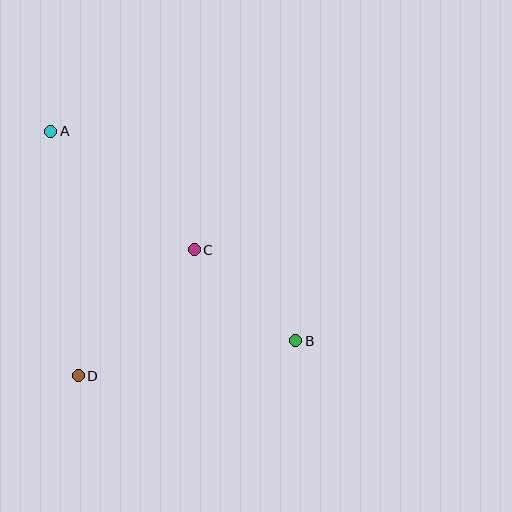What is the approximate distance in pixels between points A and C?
The distance between A and C is approximately 186 pixels.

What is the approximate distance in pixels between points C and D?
The distance between C and D is approximately 171 pixels.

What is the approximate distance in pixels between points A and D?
The distance between A and D is approximately 246 pixels.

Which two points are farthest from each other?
Points A and B are farthest from each other.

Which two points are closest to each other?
Points B and C are closest to each other.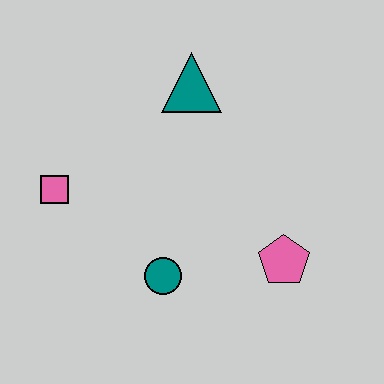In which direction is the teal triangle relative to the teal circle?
The teal triangle is above the teal circle.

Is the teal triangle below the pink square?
No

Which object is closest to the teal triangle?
The pink square is closest to the teal triangle.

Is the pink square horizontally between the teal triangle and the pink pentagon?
No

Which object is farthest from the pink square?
The pink pentagon is farthest from the pink square.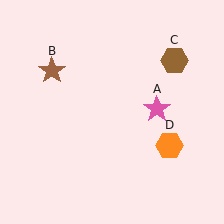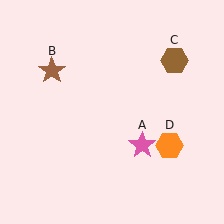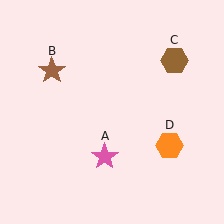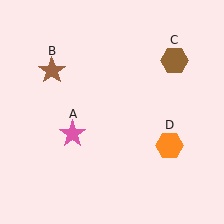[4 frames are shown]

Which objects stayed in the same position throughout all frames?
Brown star (object B) and brown hexagon (object C) and orange hexagon (object D) remained stationary.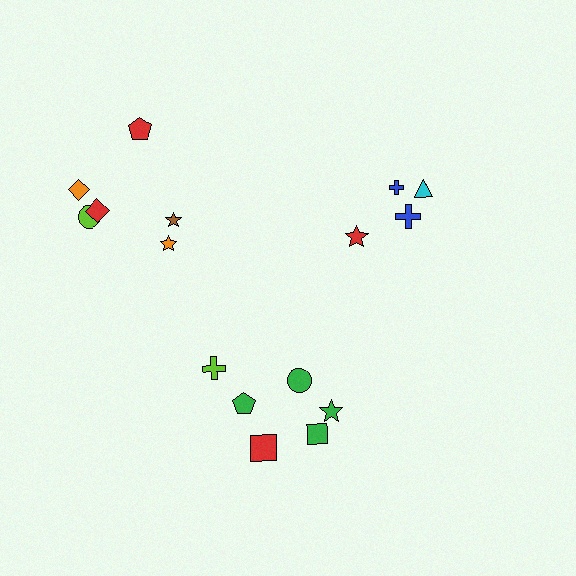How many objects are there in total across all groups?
There are 16 objects.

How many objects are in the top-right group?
There are 4 objects.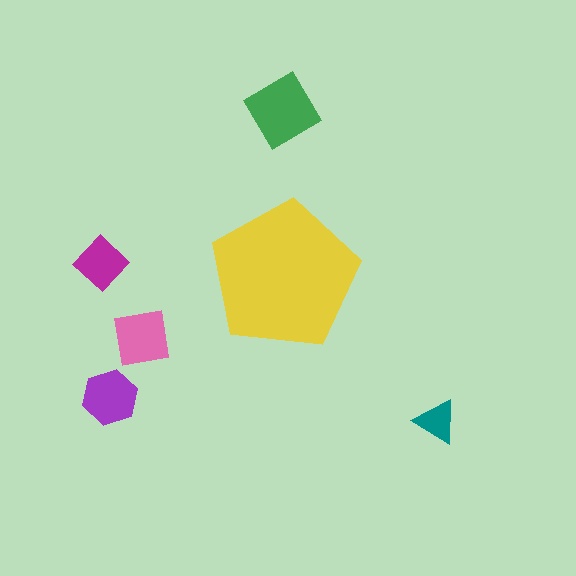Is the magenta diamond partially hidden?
No, the magenta diamond is fully visible.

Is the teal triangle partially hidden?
No, the teal triangle is fully visible.